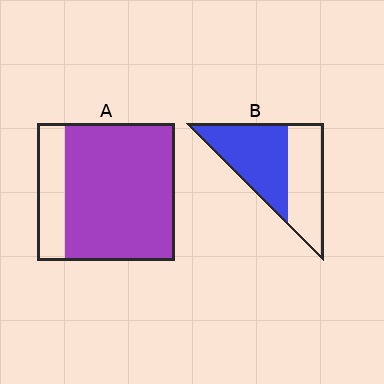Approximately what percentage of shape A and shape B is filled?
A is approximately 80% and B is approximately 55%.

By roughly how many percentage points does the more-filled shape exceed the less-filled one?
By roughly 25 percentage points (A over B).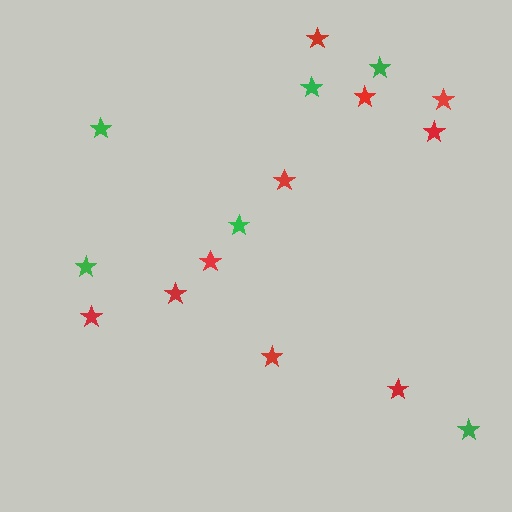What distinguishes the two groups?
There are 2 groups: one group of green stars (6) and one group of red stars (10).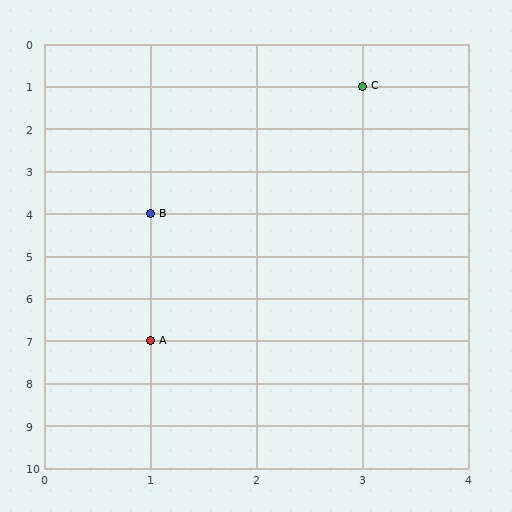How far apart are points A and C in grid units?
Points A and C are 2 columns and 6 rows apart (about 6.3 grid units diagonally).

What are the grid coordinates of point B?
Point B is at grid coordinates (1, 4).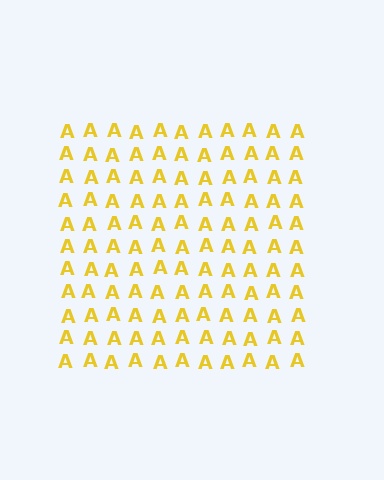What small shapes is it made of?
It is made of small letter A's.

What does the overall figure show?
The overall figure shows a square.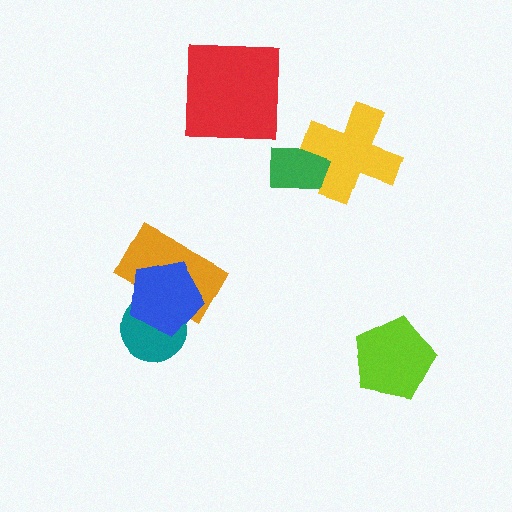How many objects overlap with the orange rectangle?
2 objects overlap with the orange rectangle.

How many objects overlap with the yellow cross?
1 object overlaps with the yellow cross.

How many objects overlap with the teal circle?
2 objects overlap with the teal circle.